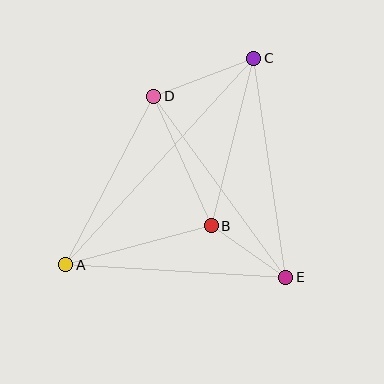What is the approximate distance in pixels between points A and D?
The distance between A and D is approximately 190 pixels.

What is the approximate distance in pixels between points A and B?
The distance between A and B is approximately 150 pixels.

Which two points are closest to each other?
Points B and E are closest to each other.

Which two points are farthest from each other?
Points A and C are farthest from each other.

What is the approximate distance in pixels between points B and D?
The distance between B and D is approximately 142 pixels.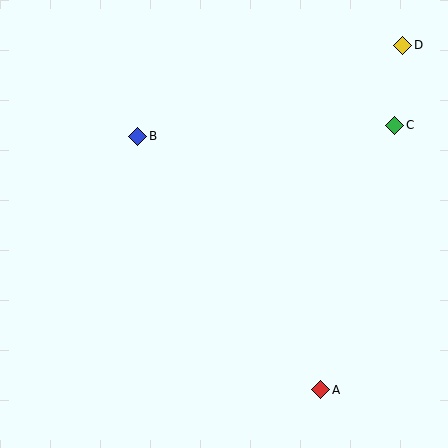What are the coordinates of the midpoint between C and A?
The midpoint between C and A is at (358, 257).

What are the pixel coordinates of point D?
Point D is at (403, 45).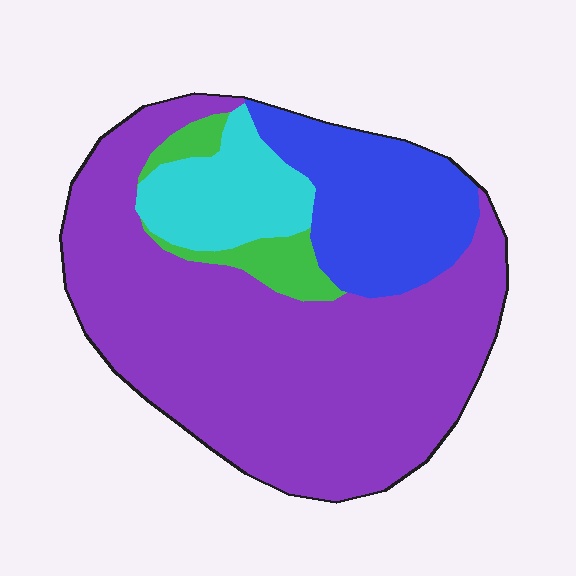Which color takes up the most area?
Purple, at roughly 65%.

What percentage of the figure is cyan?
Cyan covers about 10% of the figure.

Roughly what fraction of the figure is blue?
Blue takes up less than a quarter of the figure.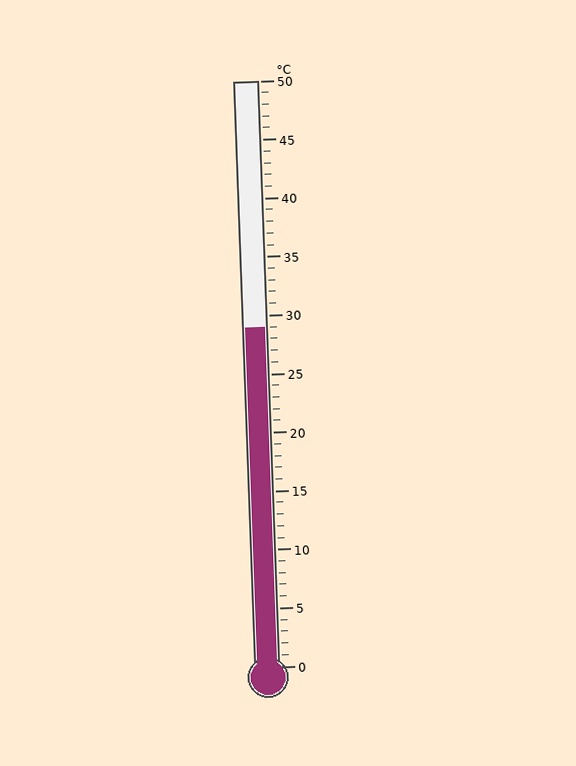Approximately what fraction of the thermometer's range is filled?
The thermometer is filled to approximately 60% of its range.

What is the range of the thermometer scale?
The thermometer scale ranges from 0°C to 50°C.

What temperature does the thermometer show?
The thermometer shows approximately 29°C.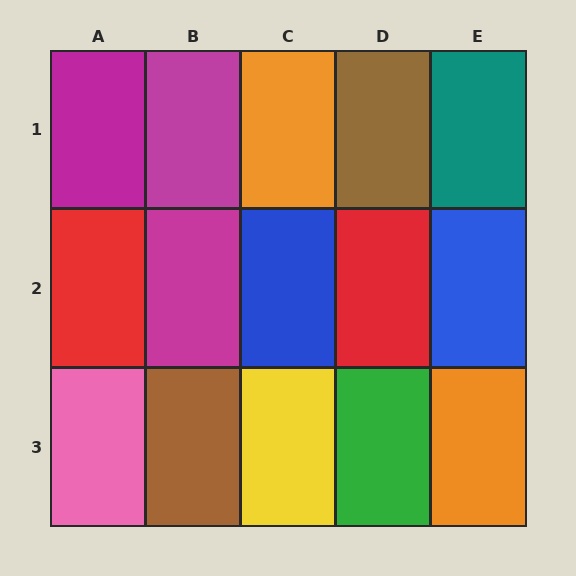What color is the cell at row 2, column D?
Red.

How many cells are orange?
2 cells are orange.